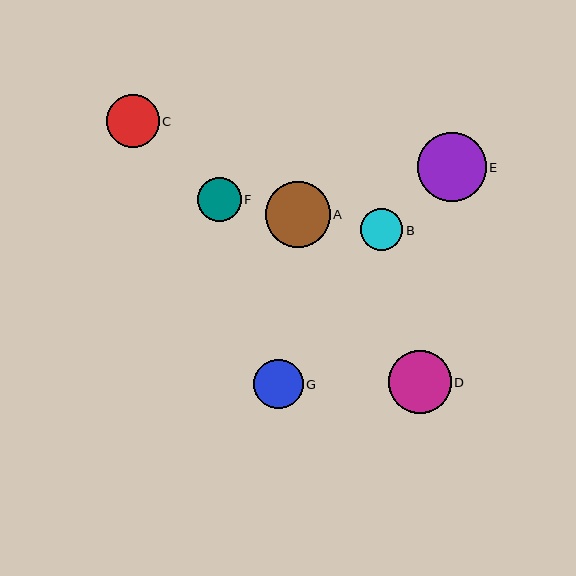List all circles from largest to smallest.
From largest to smallest: E, A, D, C, G, F, B.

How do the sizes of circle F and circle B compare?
Circle F and circle B are approximately the same size.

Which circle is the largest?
Circle E is the largest with a size of approximately 69 pixels.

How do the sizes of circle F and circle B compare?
Circle F and circle B are approximately the same size.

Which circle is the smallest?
Circle B is the smallest with a size of approximately 42 pixels.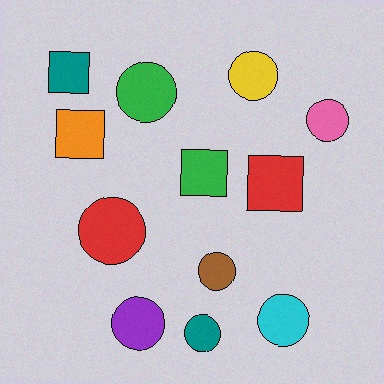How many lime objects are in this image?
There are no lime objects.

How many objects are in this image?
There are 12 objects.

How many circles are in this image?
There are 8 circles.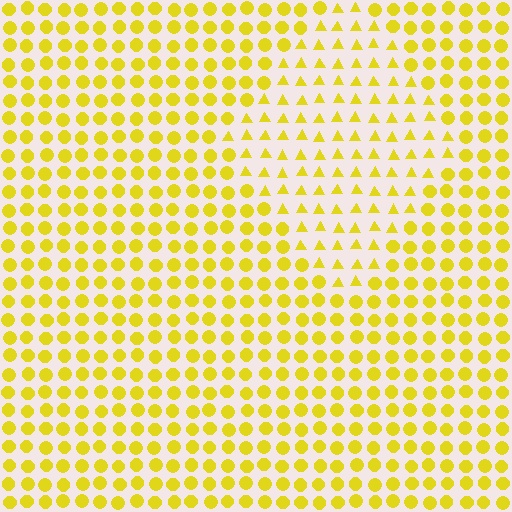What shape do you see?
I see a diamond.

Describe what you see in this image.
The image is filled with small yellow elements arranged in a uniform grid. A diamond-shaped region contains triangles, while the surrounding area contains circles. The boundary is defined purely by the change in element shape.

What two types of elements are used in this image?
The image uses triangles inside the diamond region and circles outside it.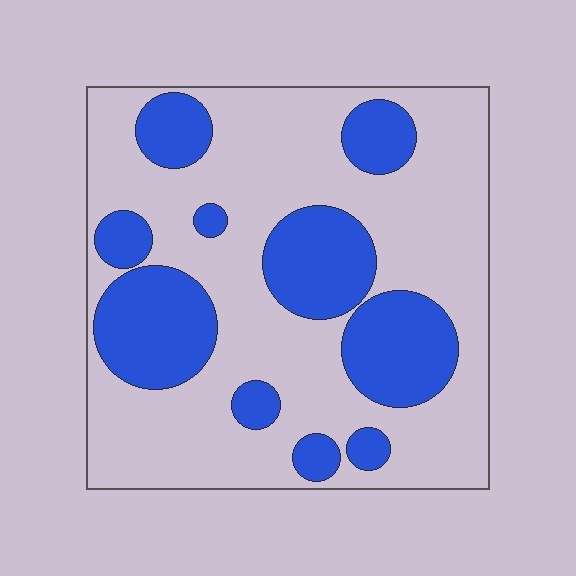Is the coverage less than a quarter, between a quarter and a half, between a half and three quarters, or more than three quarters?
Between a quarter and a half.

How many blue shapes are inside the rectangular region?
10.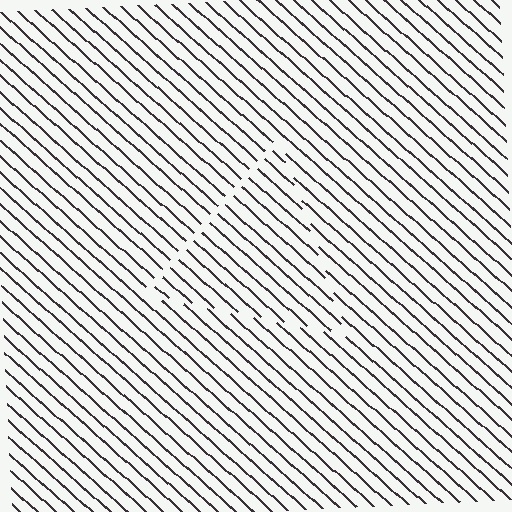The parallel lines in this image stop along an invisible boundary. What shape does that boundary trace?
An illusory triangle. The interior of the shape contains the same grating, shifted by half a period — the contour is defined by the phase discontinuity where line-ends from the inner and outer gratings abut.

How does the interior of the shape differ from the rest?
The interior of the shape contains the same grating, shifted by half a period — the contour is defined by the phase discontinuity where line-ends from the inner and outer gratings abut.